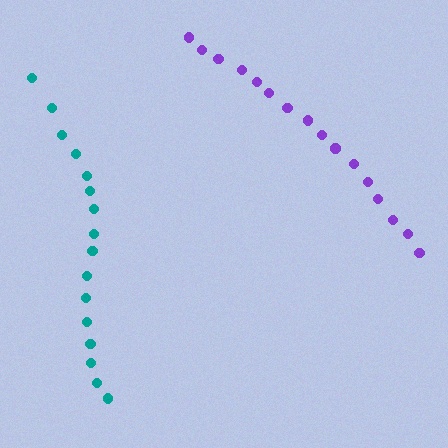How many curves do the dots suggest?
There are 2 distinct paths.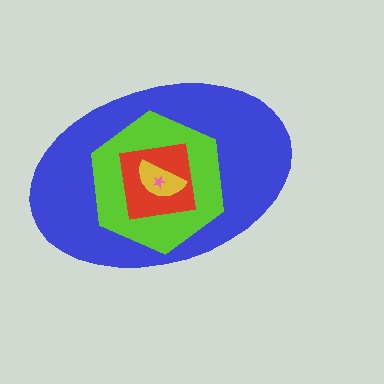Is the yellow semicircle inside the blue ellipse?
Yes.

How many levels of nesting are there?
5.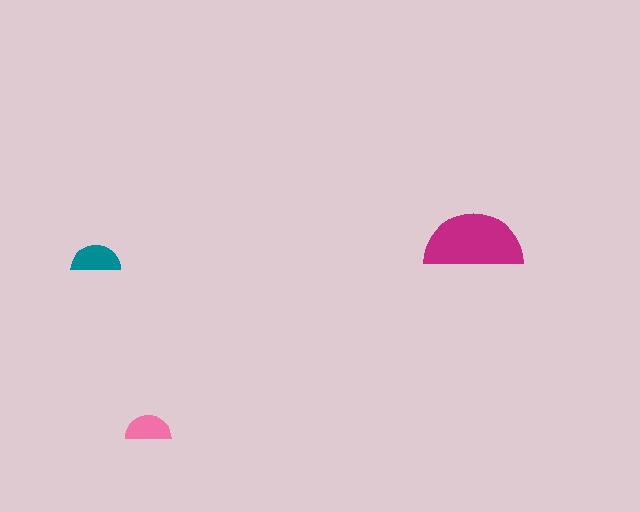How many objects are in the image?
There are 3 objects in the image.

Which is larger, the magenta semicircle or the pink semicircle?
The magenta one.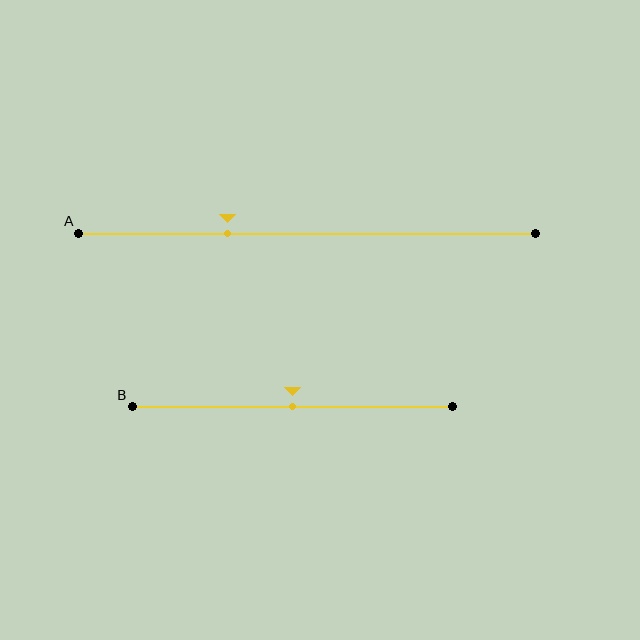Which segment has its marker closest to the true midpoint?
Segment B has its marker closest to the true midpoint.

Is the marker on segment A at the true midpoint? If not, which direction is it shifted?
No, the marker on segment A is shifted to the left by about 17% of the segment length.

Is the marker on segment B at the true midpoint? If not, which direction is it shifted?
Yes, the marker on segment B is at the true midpoint.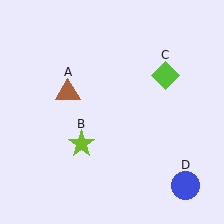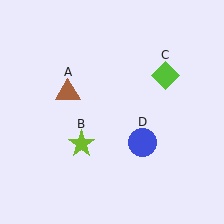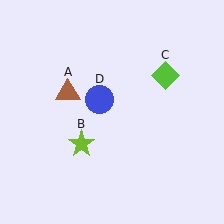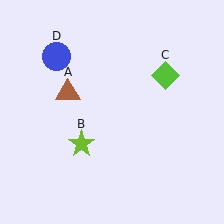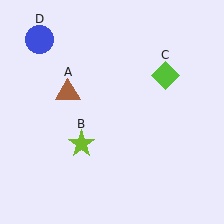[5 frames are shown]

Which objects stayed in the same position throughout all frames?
Brown triangle (object A) and lime star (object B) and lime diamond (object C) remained stationary.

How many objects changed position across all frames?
1 object changed position: blue circle (object D).